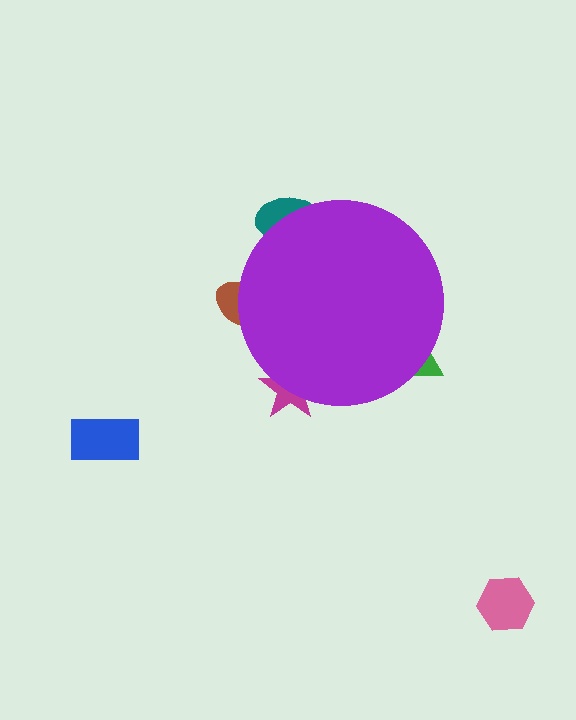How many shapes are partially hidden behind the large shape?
4 shapes are partially hidden.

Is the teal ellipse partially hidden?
Yes, the teal ellipse is partially hidden behind the purple circle.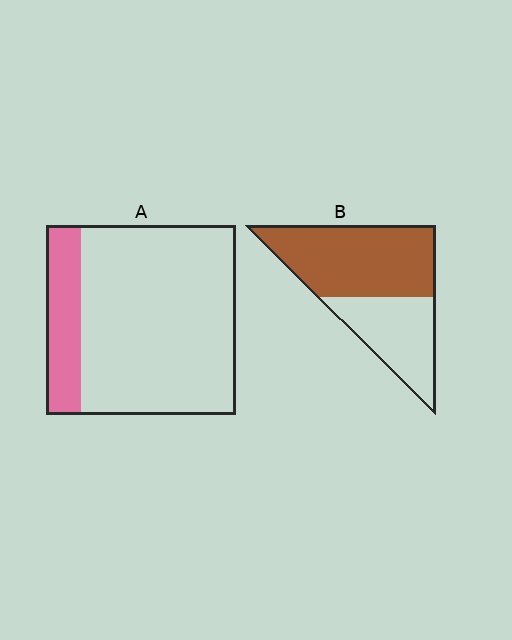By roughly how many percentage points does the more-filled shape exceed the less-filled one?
By roughly 45 percentage points (B over A).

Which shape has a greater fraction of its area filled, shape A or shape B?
Shape B.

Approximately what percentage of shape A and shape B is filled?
A is approximately 20% and B is approximately 60%.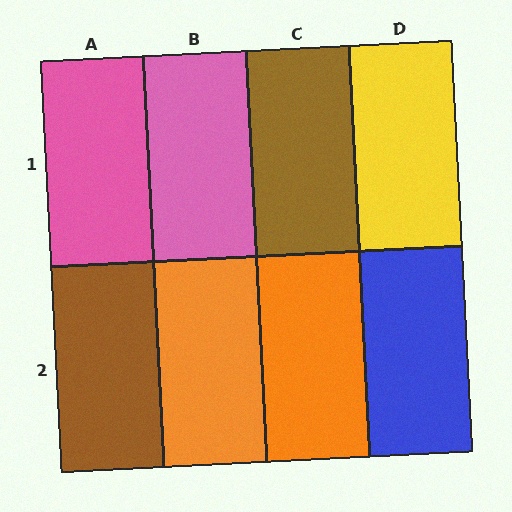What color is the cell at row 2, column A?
Brown.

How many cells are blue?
1 cell is blue.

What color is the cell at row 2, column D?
Blue.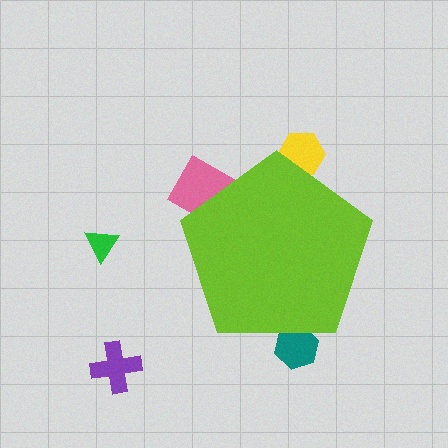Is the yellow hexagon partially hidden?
Yes, the yellow hexagon is partially hidden behind the lime pentagon.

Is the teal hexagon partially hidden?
Yes, the teal hexagon is partially hidden behind the lime pentagon.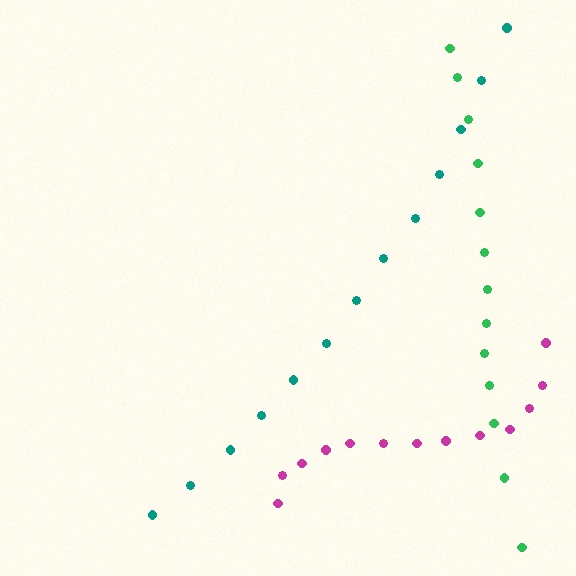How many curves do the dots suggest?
There are 3 distinct paths.